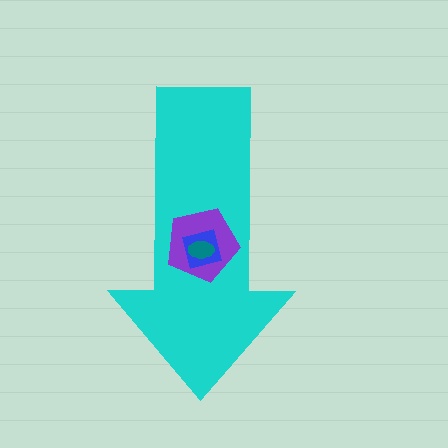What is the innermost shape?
The teal ellipse.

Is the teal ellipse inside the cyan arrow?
Yes.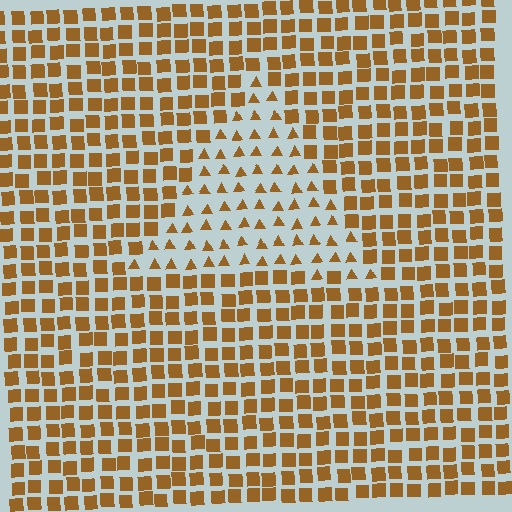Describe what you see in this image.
The image is filled with small brown elements arranged in a uniform grid. A triangle-shaped region contains triangles, while the surrounding area contains squares. The boundary is defined purely by the change in element shape.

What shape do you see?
I see a triangle.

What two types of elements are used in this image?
The image uses triangles inside the triangle region and squares outside it.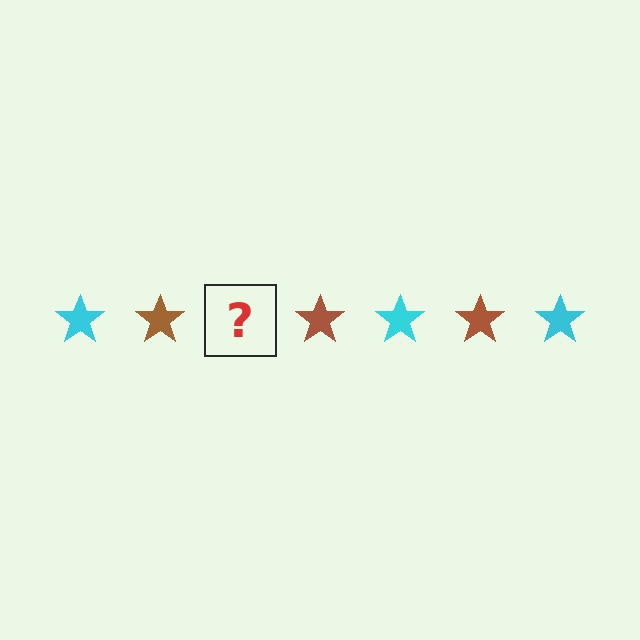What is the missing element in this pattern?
The missing element is a cyan star.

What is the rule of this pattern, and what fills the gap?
The rule is that the pattern cycles through cyan, brown stars. The gap should be filled with a cyan star.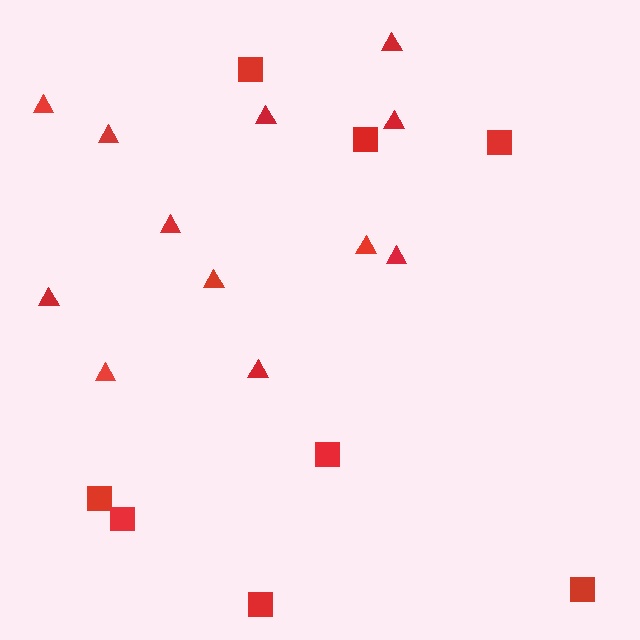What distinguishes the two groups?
There are 2 groups: one group of squares (8) and one group of triangles (12).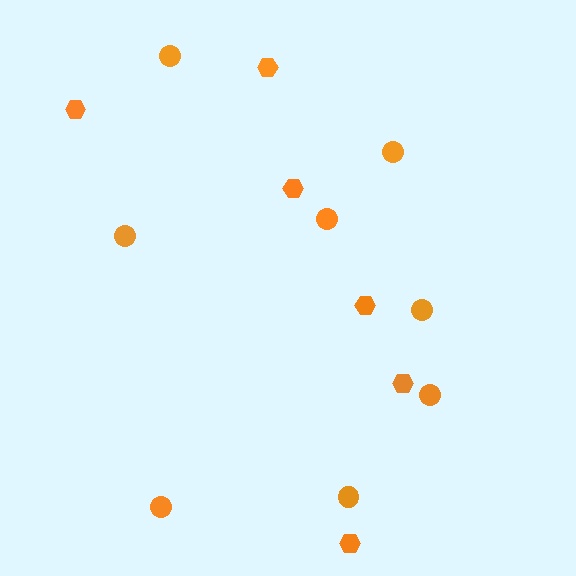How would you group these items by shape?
There are 2 groups: one group of circles (8) and one group of hexagons (6).